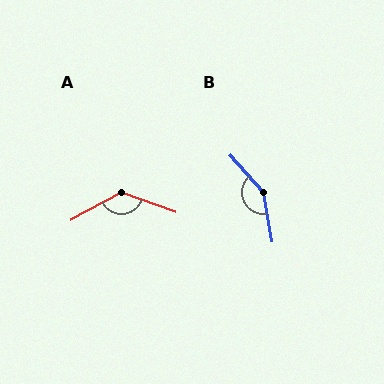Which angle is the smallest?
A, at approximately 132 degrees.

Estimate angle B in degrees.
Approximately 148 degrees.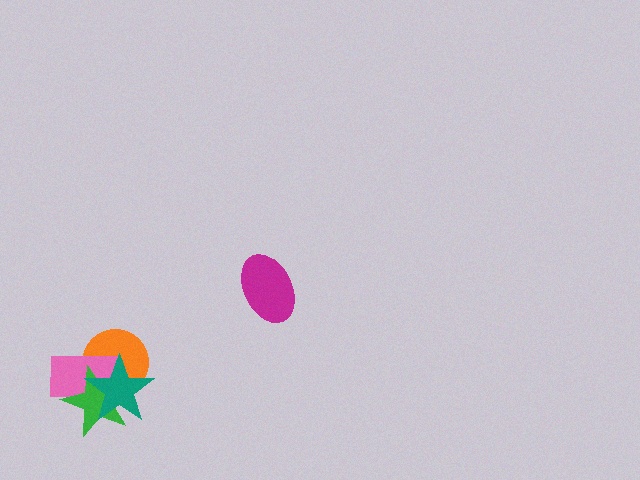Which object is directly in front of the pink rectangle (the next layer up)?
The green star is directly in front of the pink rectangle.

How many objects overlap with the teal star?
3 objects overlap with the teal star.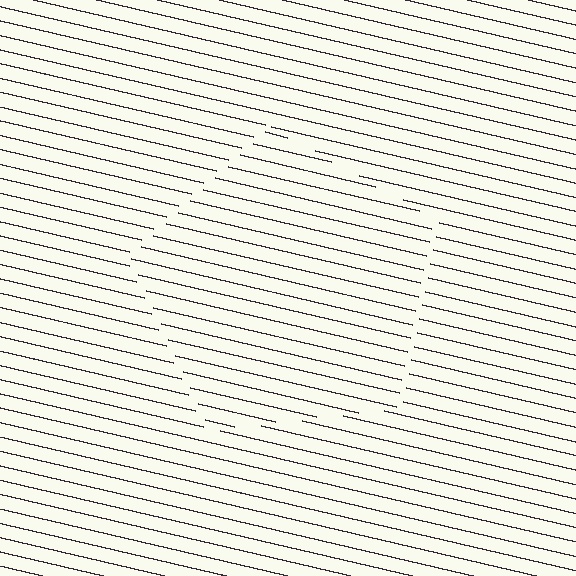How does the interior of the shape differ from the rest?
The interior of the shape contains the same grating, shifted by half a period — the contour is defined by the phase discontinuity where line-ends from the inner and outer gratings abut.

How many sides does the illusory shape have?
5 sides — the line-ends trace a pentagon.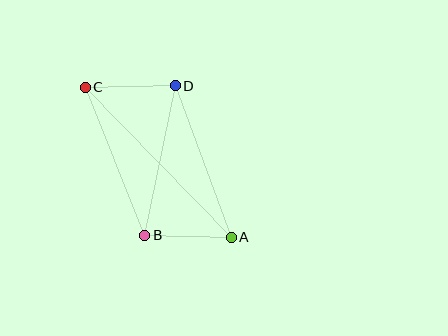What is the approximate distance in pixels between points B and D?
The distance between B and D is approximately 153 pixels.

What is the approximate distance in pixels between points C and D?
The distance between C and D is approximately 90 pixels.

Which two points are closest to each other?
Points A and B are closest to each other.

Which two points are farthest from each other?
Points A and C are farthest from each other.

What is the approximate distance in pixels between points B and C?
The distance between B and C is approximately 159 pixels.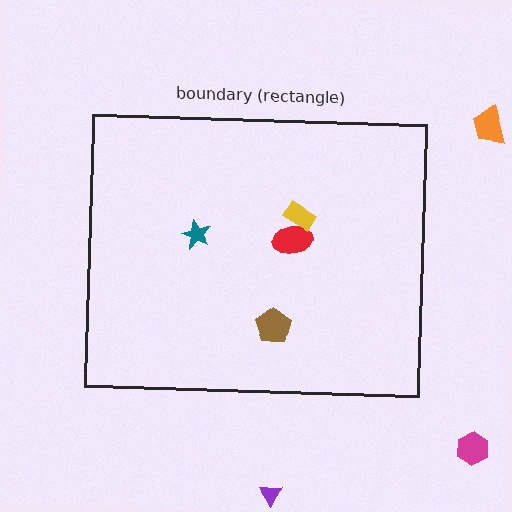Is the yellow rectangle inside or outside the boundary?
Inside.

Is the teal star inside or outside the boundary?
Inside.